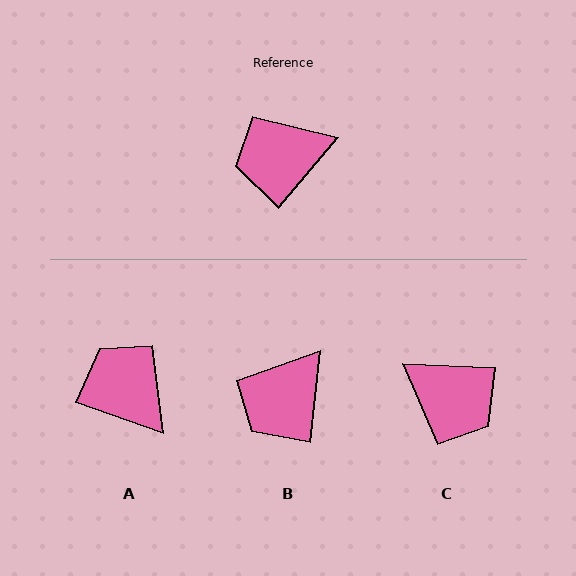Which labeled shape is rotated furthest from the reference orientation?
C, about 128 degrees away.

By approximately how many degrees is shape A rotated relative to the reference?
Approximately 69 degrees clockwise.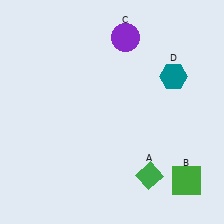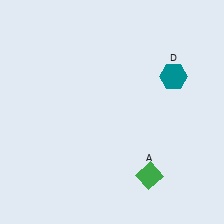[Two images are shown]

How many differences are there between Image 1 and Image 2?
There are 2 differences between the two images.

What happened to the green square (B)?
The green square (B) was removed in Image 2. It was in the bottom-right area of Image 1.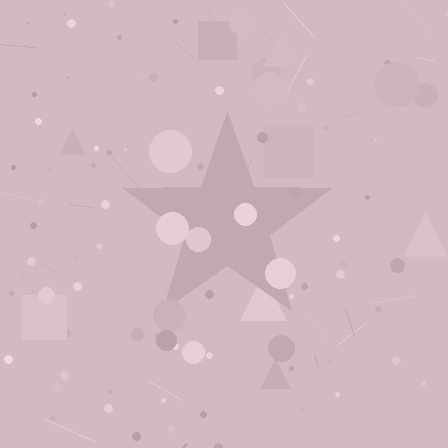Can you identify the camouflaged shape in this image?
The camouflaged shape is a star.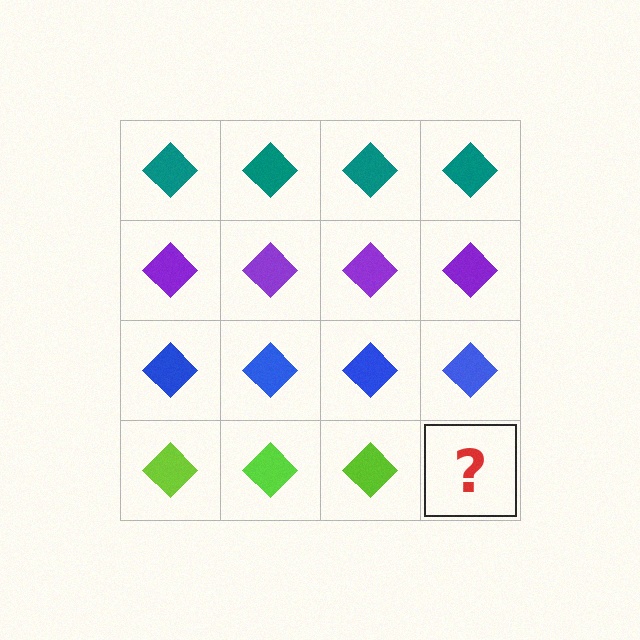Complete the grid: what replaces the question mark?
The question mark should be replaced with a lime diamond.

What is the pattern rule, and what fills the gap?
The rule is that each row has a consistent color. The gap should be filled with a lime diamond.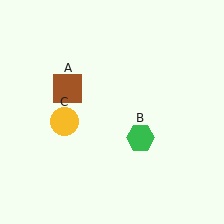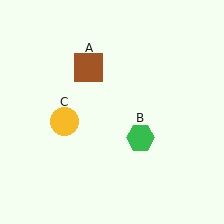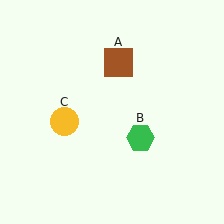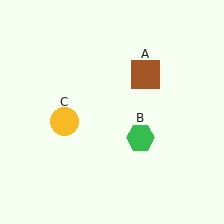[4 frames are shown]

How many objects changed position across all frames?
1 object changed position: brown square (object A).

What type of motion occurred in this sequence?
The brown square (object A) rotated clockwise around the center of the scene.